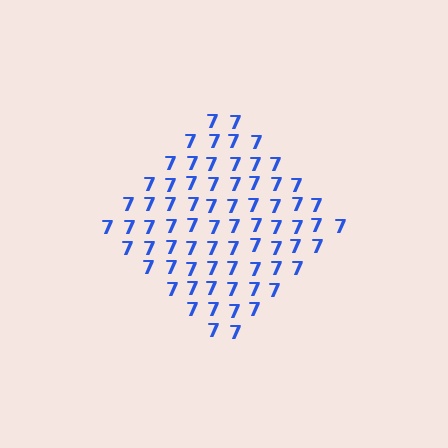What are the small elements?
The small elements are digit 7's.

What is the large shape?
The large shape is a diamond.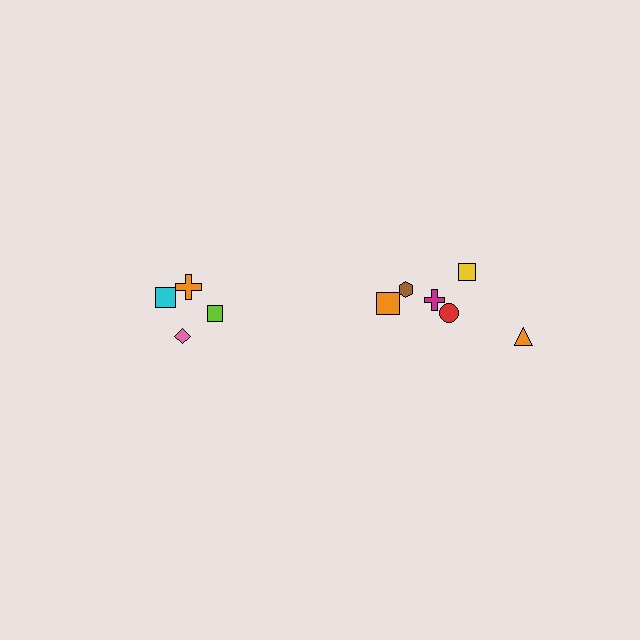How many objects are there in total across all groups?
There are 10 objects.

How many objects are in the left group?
There are 4 objects.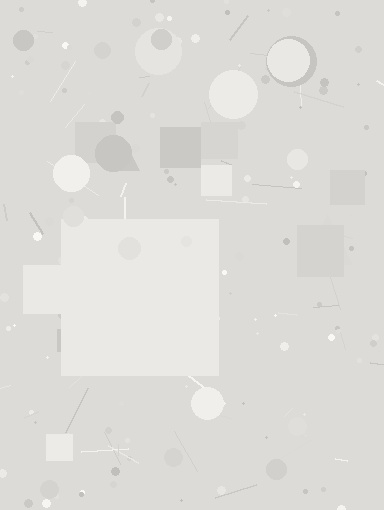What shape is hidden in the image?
A square is hidden in the image.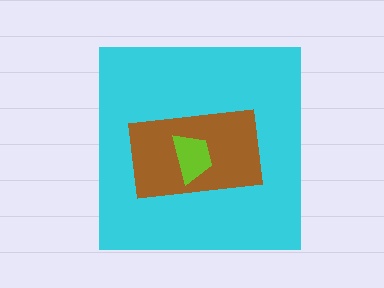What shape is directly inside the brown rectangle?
The lime trapezoid.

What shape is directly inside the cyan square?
The brown rectangle.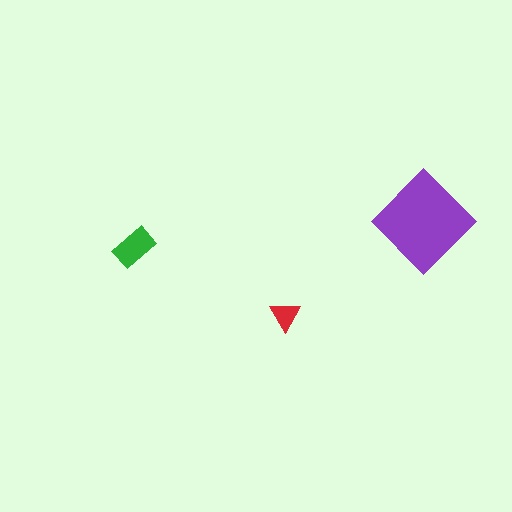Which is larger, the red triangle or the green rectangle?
The green rectangle.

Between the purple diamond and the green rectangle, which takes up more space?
The purple diamond.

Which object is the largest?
The purple diamond.